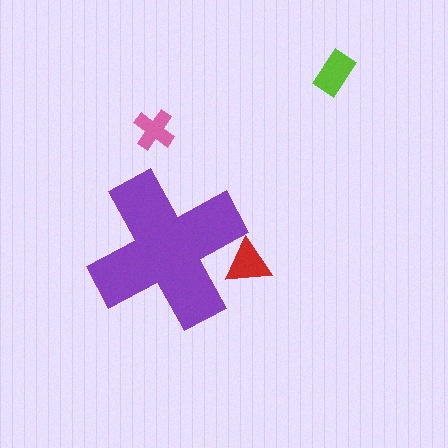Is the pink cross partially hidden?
No, the pink cross is fully visible.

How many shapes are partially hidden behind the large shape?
1 shape is partially hidden.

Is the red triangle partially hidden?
Yes, the red triangle is partially hidden behind the purple cross.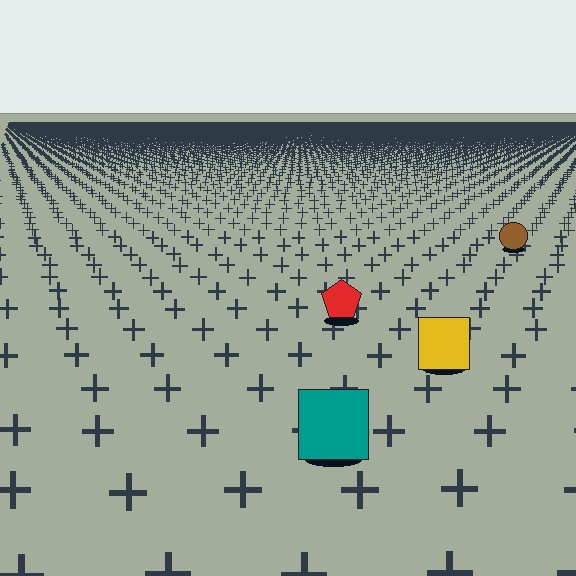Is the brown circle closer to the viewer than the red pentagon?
No. The red pentagon is closer — you can tell from the texture gradient: the ground texture is coarser near it.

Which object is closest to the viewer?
The teal square is closest. The texture marks near it are larger and more spread out.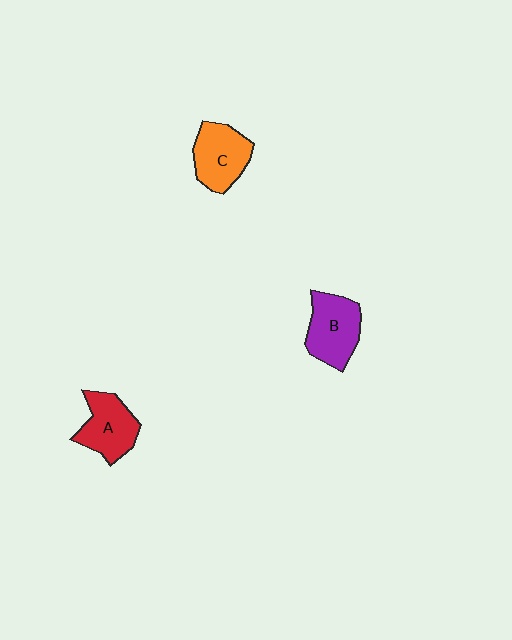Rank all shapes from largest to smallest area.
From largest to smallest: B (purple), C (orange), A (red).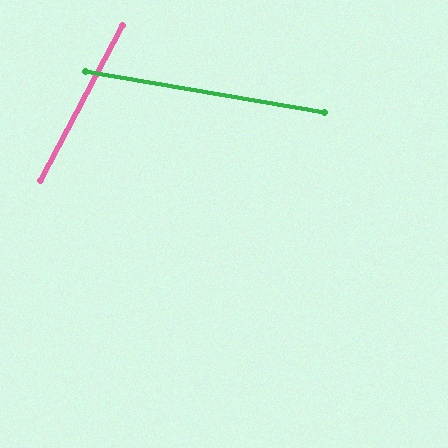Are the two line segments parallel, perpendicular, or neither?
Neither parallel nor perpendicular — they differ by about 72°.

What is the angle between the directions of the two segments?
Approximately 72 degrees.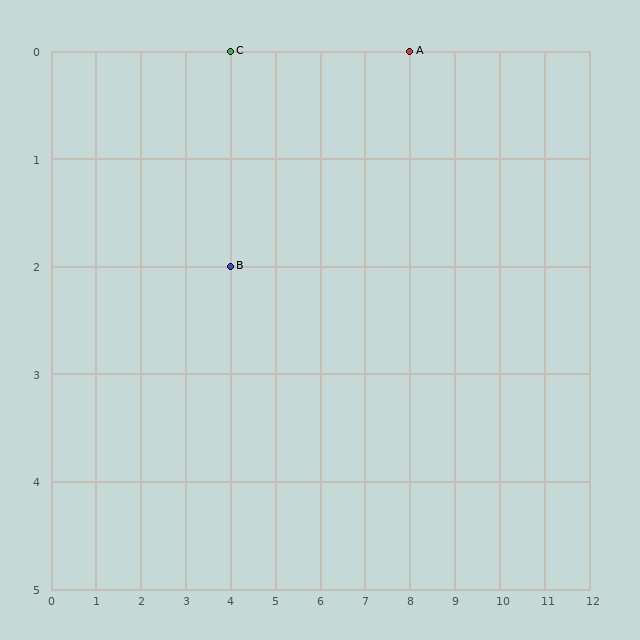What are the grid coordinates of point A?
Point A is at grid coordinates (8, 0).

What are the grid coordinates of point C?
Point C is at grid coordinates (4, 0).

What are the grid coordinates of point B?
Point B is at grid coordinates (4, 2).